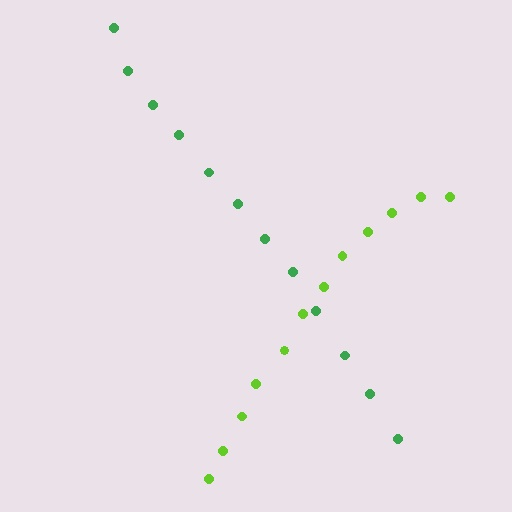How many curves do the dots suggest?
There are 2 distinct paths.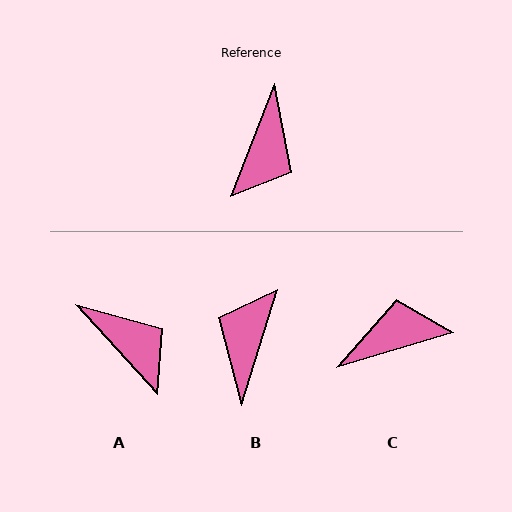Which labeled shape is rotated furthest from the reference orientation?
B, about 176 degrees away.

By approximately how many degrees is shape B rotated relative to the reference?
Approximately 176 degrees clockwise.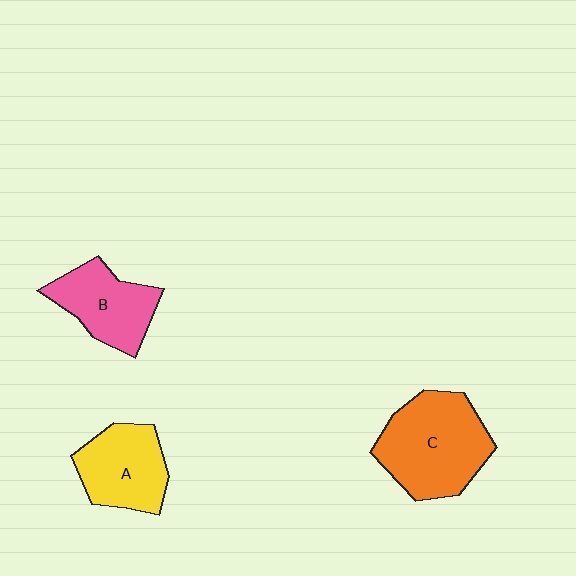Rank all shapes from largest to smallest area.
From largest to smallest: C (orange), A (yellow), B (pink).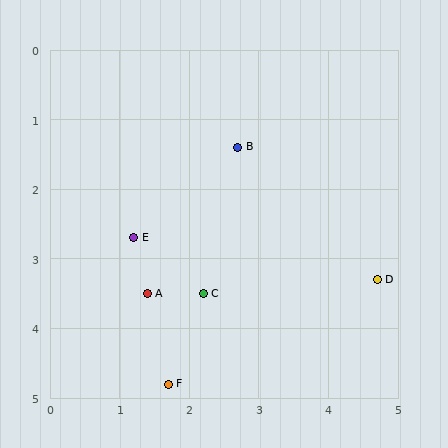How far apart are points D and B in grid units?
Points D and B are about 2.8 grid units apart.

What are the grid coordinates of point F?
Point F is at approximately (1.7, 4.8).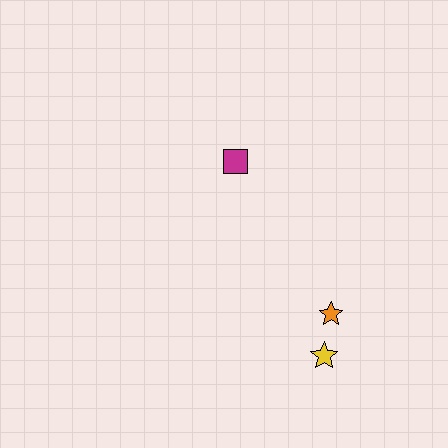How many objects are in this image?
There are 3 objects.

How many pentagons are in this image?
There are no pentagons.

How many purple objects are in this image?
There are no purple objects.